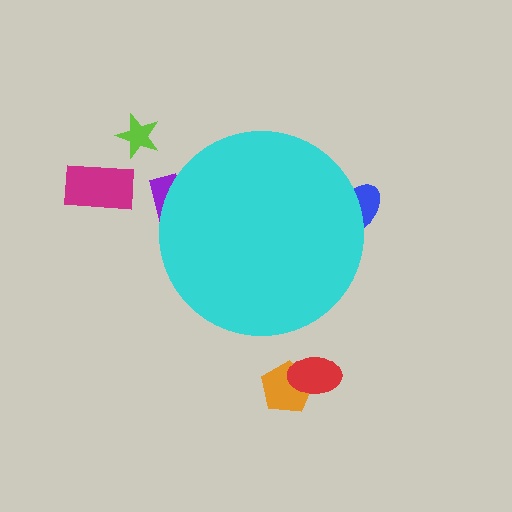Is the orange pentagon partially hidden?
No, the orange pentagon is fully visible.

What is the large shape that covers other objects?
A cyan circle.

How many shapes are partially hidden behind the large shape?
2 shapes are partially hidden.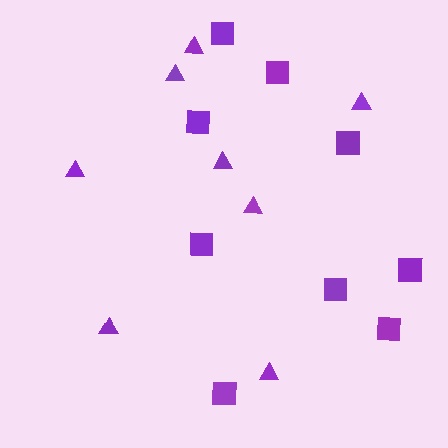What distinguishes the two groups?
There are 2 groups: one group of squares (9) and one group of triangles (8).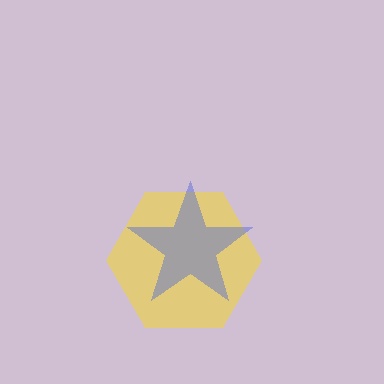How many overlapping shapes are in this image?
There are 2 overlapping shapes in the image.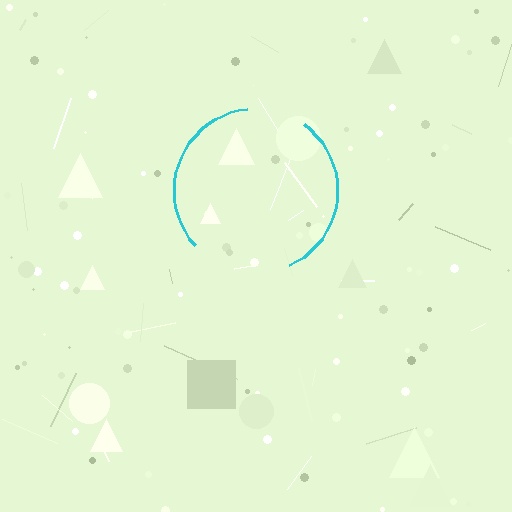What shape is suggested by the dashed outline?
The dashed outline suggests a circle.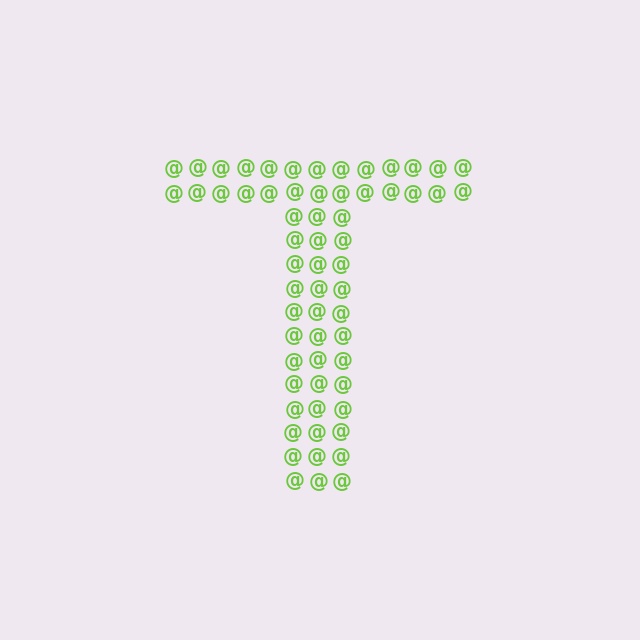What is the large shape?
The large shape is the letter T.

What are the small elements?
The small elements are at signs.